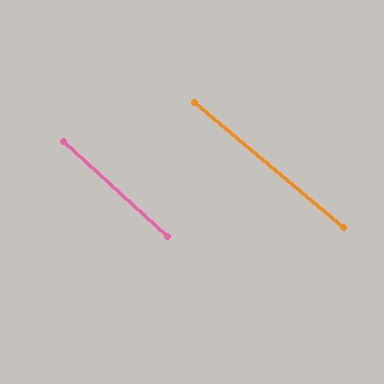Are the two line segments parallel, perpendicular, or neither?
Parallel — their directions differ by only 2.0°.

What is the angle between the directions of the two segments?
Approximately 2 degrees.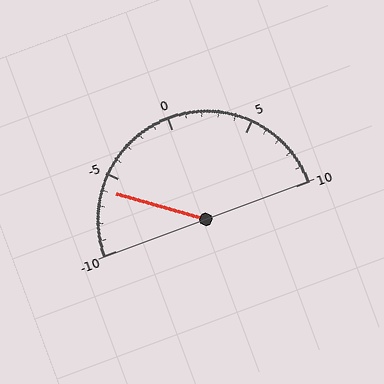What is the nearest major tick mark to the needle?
The nearest major tick mark is -5.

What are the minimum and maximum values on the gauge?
The gauge ranges from -10 to 10.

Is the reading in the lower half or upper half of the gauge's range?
The reading is in the lower half of the range (-10 to 10).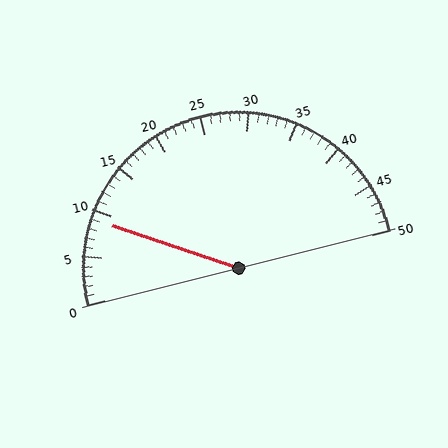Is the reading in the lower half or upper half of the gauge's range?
The reading is in the lower half of the range (0 to 50).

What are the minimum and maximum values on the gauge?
The gauge ranges from 0 to 50.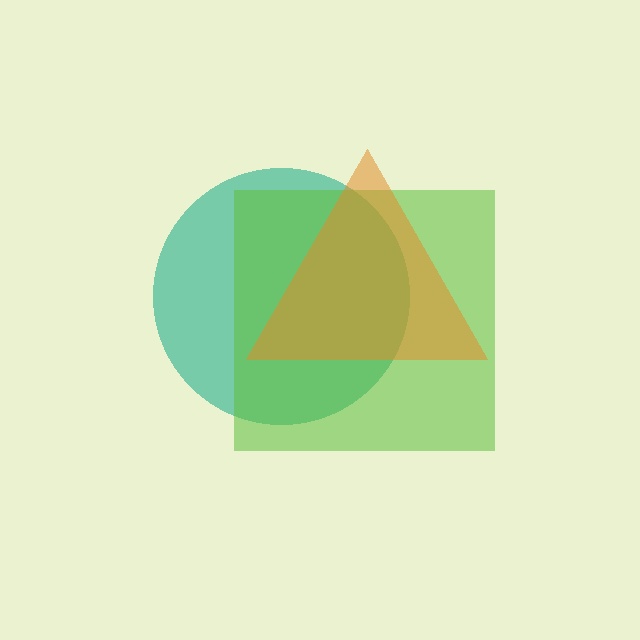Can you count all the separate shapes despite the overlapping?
Yes, there are 3 separate shapes.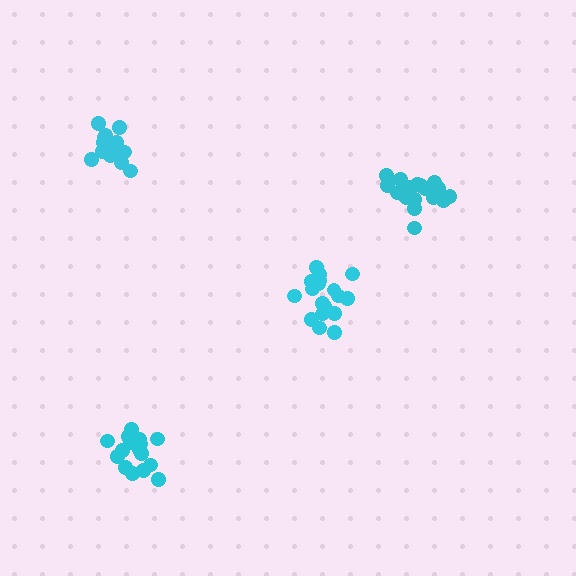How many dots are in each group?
Group 1: 18 dots, Group 2: 20 dots, Group 3: 16 dots, Group 4: 16 dots (70 total).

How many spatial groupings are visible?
There are 4 spatial groupings.